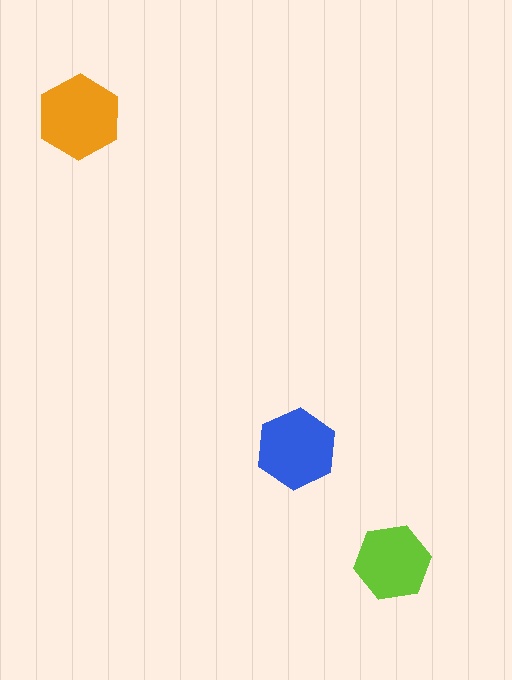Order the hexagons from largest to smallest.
the orange one, the blue one, the lime one.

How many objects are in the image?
There are 3 objects in the image.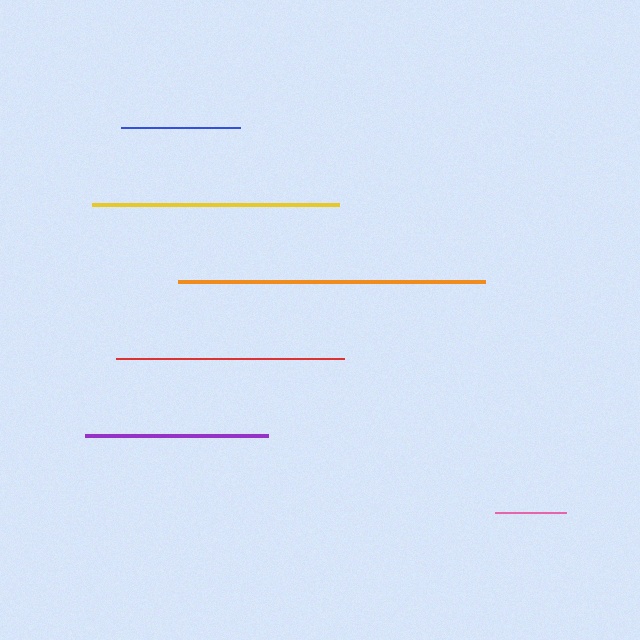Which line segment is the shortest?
The pink line is the shortest at approximately 71 pixels.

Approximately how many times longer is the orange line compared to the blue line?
The orange line is approximately 2.6 times the length of the blue line.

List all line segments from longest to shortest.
From longest to shortest: orange, yellow, red, purple, blue, pink.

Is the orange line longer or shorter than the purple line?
The orange line is longer than the purple line.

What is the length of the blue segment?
The blue segment is approximately 119 pixels long.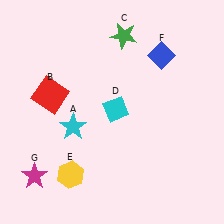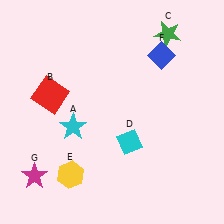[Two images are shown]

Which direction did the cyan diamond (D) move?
The cyan diamond (D) moved down.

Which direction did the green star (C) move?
The green star (C) moved right.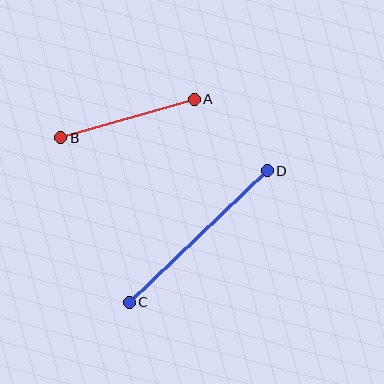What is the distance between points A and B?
The distance is approximately 139 pixels.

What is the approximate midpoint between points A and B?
The midpoint is at approximately (128, 118) pixels.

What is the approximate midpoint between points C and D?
The midpoint is at approximately (198, 236) pixels.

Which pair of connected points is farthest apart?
Points C and D are farthest apart.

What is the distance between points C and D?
The distance is approximately 190 pixels.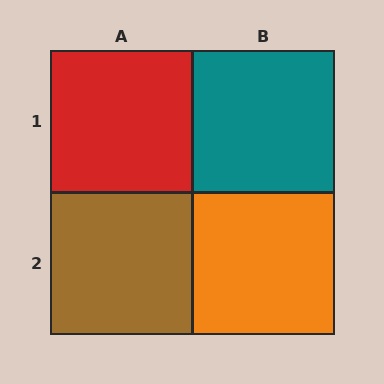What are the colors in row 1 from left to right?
Red, teal.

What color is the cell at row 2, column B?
Orange.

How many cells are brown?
1 cell is brown.